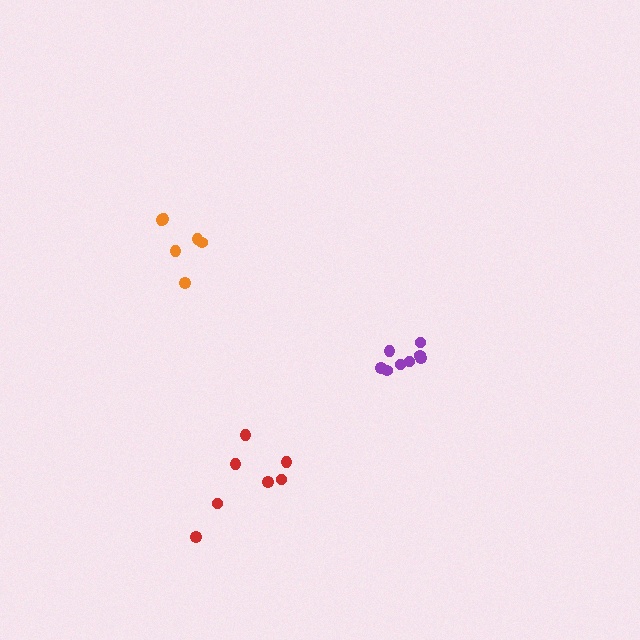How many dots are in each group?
Group 1: 7 dots, Group 2: 8 dots, Group 3: 6 dots (21 total).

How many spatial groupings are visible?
There are 3 spatial groupings.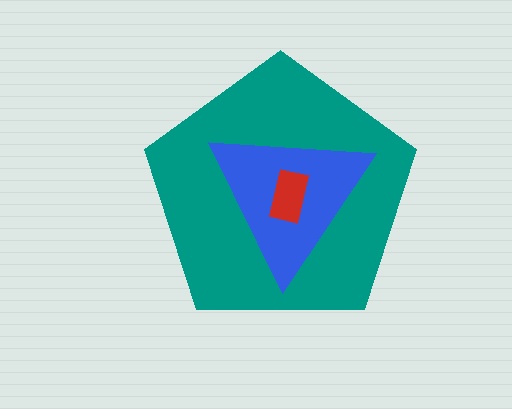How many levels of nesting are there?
3.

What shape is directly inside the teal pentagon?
The blue triangle.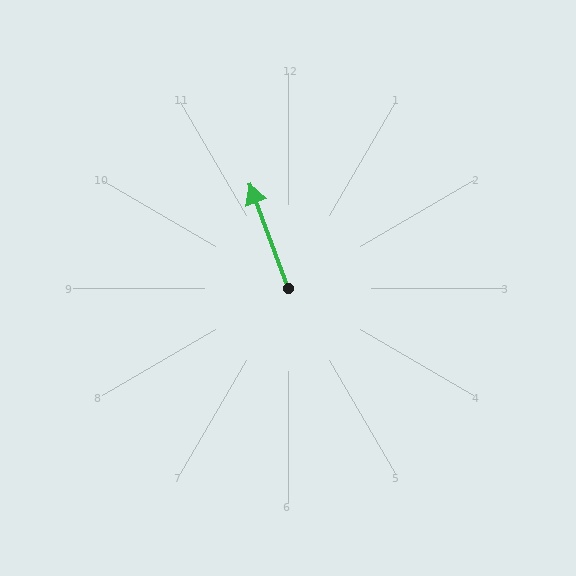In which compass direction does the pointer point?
North.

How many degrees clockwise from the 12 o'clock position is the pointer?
Approximately 340 degrees.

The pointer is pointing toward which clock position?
Roughly 11 o'clock.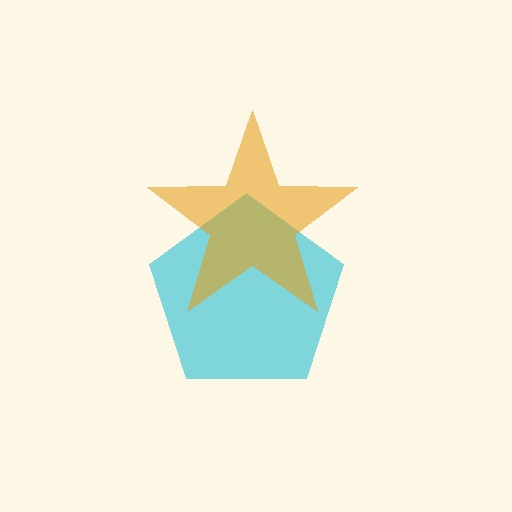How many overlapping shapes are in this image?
There are 2 overlapping shapes in the image.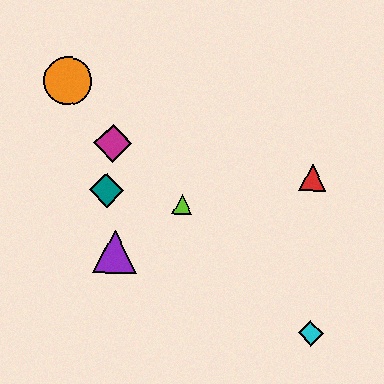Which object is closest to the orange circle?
The magenta diamond is closest to the orange circle.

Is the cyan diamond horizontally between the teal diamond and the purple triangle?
No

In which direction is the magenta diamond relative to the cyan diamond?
The magenta diamond is to the left of the cyan diamond.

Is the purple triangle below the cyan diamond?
No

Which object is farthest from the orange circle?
The cyan diamond is farthest from the orange circle.